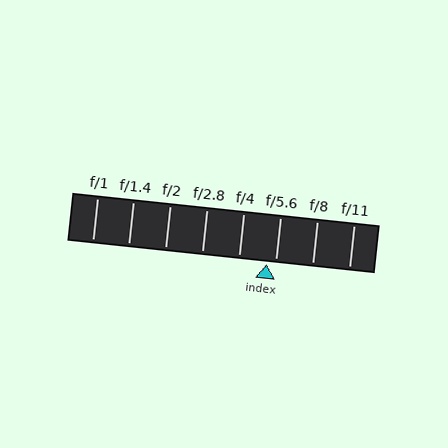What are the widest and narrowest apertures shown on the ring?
The widest aperture shown is f/1 and the narrowest is f/11.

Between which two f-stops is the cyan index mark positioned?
The index mark is between f/4 and f/5.6.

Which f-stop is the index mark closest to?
The index mark is closest to f/5.6.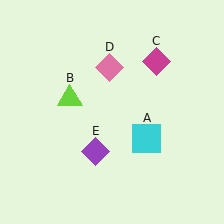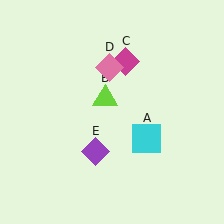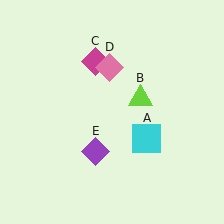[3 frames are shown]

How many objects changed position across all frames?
2 objects changed position: lime triangle (object B), magenta diamond (object C).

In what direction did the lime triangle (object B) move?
The lime triangle (object B) moved right.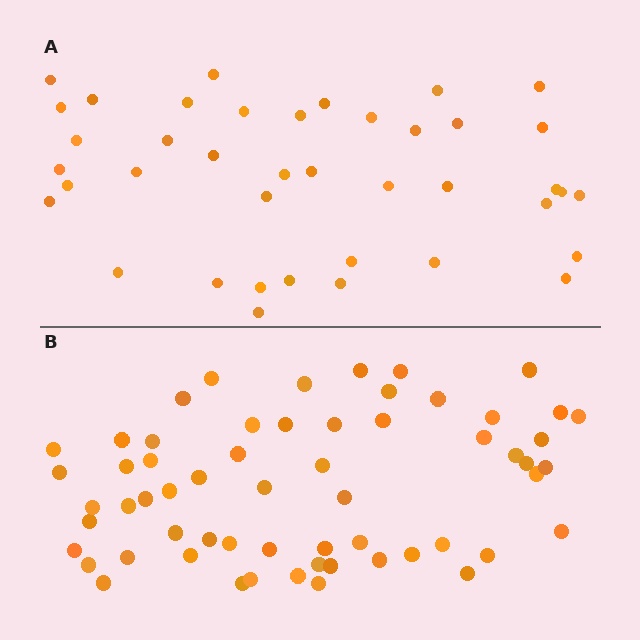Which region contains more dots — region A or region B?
Region B (the bottom region) has more dots.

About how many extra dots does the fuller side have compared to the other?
Region B has approximately 20 more dots than region A.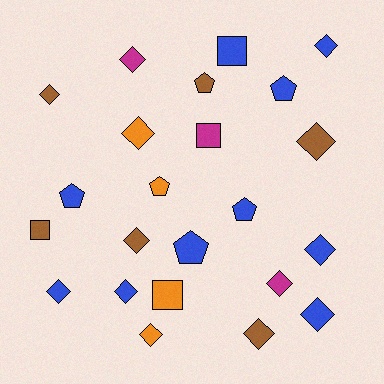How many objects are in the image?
There are 23 objects.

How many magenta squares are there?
There is 1 magenta square.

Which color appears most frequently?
Blue, with 10 objects.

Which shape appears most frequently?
Diamond, with 13 objects.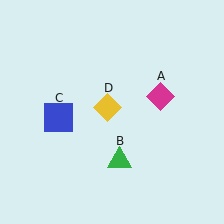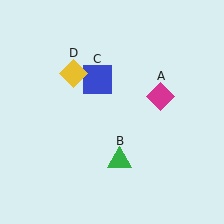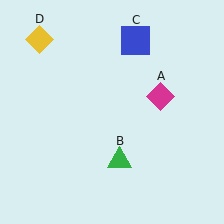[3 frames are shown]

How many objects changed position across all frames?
2 objects changed position: blue square (object C), yellow diamond (object D).